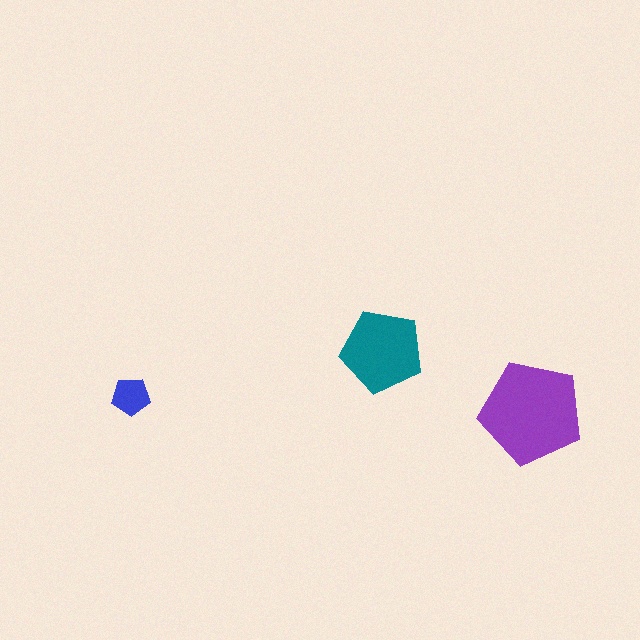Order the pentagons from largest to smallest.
the purple one, the teal one, the blue one.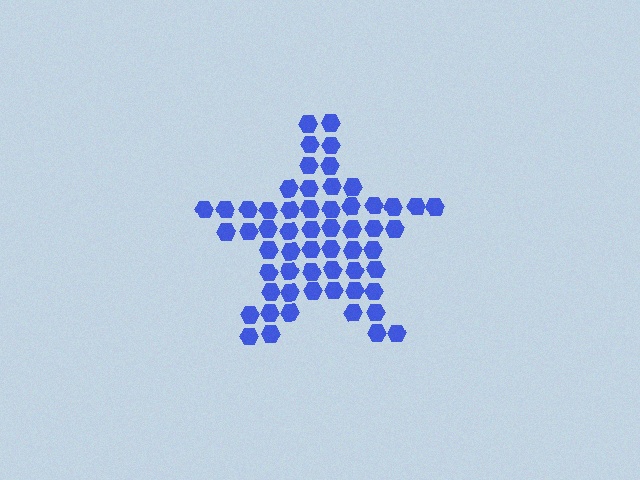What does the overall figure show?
The overall figure shows a star.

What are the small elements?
The small elements are hexagons.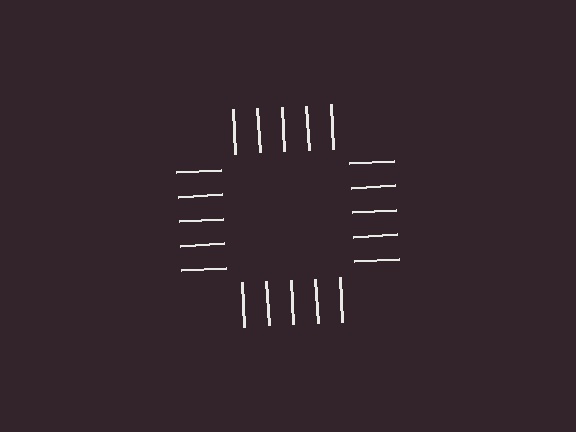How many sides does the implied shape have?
4 sides — the line-ends trace a square.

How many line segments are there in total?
20 — 5 along each of the 4 edges.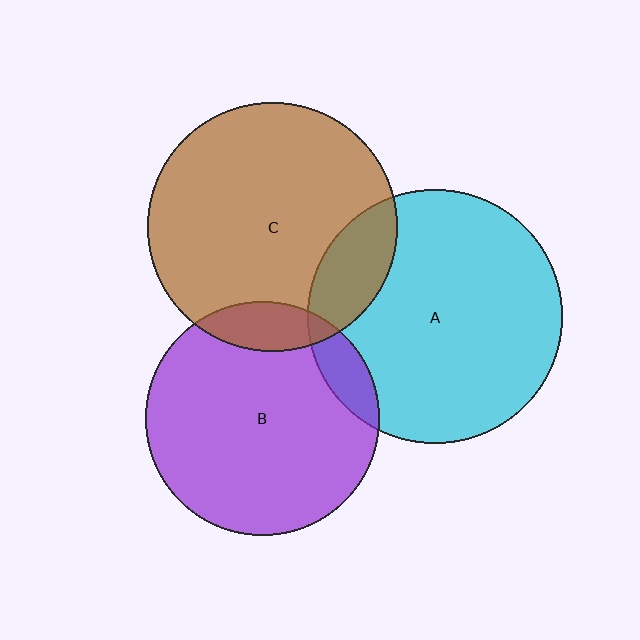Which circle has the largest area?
Circle A (cyan).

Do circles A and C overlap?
Yes.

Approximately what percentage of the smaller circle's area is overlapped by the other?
Approximately 15%.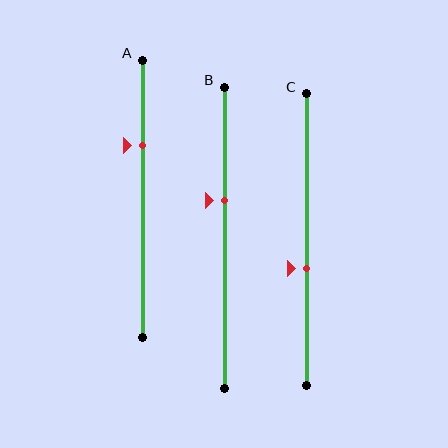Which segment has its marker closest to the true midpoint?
Segment C has its marker closest to the true midpoint.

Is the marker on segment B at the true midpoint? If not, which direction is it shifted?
No, the marker on segment B is shifted upward by about 12% of the segment length.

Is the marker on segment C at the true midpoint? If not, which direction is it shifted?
No, the marker on segment C is shifted downward by about 10% of the segment length.